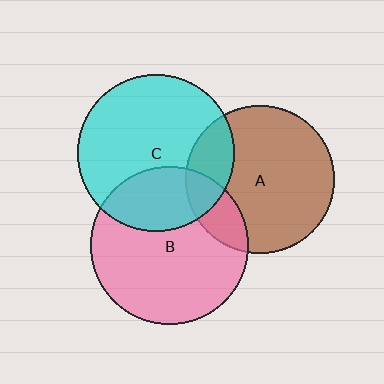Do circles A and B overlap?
Yes.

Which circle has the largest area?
Circle B (pink).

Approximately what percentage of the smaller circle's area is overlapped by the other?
Approximately 15%.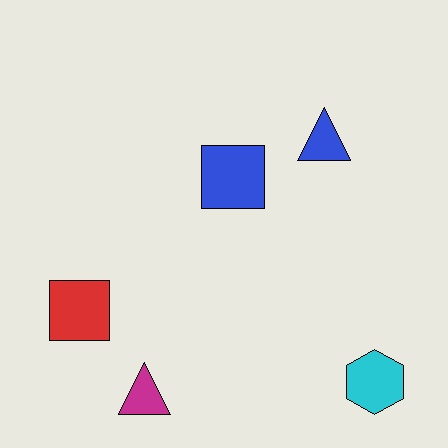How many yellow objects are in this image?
There are no yellow objects.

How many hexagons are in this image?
There is 1 hexagon.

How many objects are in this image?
There are 5 objects.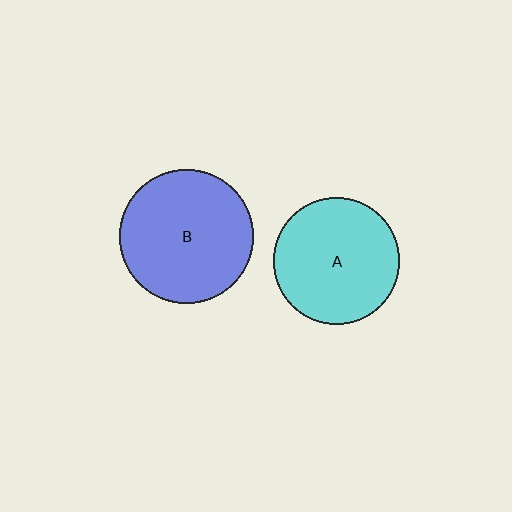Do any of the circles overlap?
No, none of the circles overlap.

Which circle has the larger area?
Circle B (blue).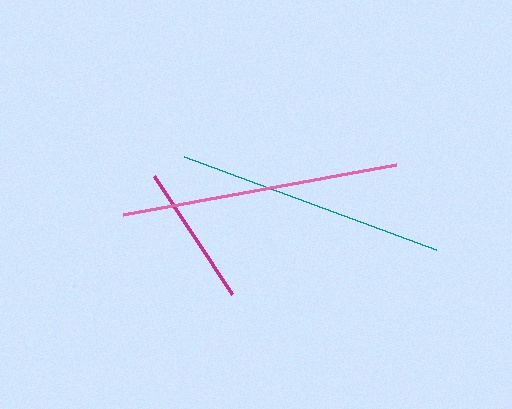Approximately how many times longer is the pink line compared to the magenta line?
The pink line is approximately 2.0 times the length of the magenta line.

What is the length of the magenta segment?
The magenta segment is approximately 141 pixels long.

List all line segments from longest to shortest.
From longest to shortest: pink, teal, magenta.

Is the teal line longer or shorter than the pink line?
The pink line is longer than the teal line.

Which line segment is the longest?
The pink line is the longest at approximately 277 pixels.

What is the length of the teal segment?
The teal segment is approximately 268 pixels long.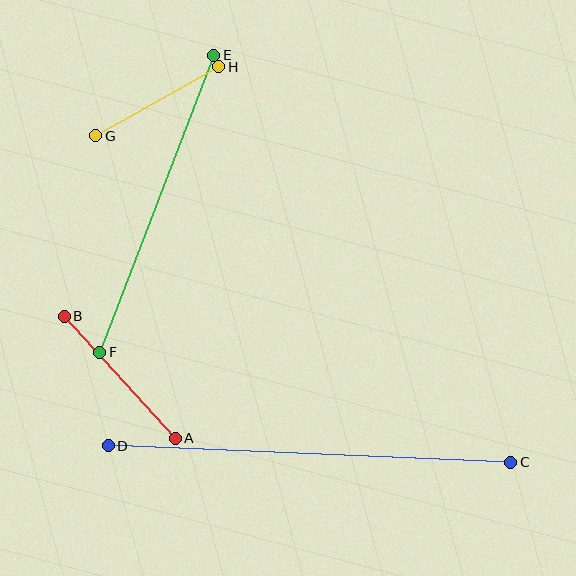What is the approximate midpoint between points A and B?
The midpoint is at approximately (120, 377) pixels.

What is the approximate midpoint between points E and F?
The midpoint is at approximately (157, 204) pixels.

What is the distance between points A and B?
The distance is approximately 165 pixels.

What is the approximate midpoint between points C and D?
The midpoint is at approximately (309, 454) pixels.